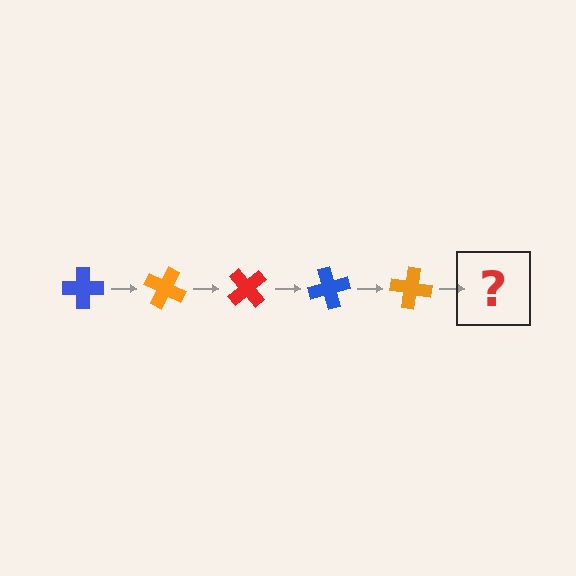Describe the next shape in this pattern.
It should be a red cross, rotated 125 degrees from the start.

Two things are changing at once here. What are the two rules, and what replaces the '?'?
The two rules are that it rotates 25 degrees each step and the color cycles through blue, orange, and red. The '?' should be a red cross, rotated 125 degrees from the start.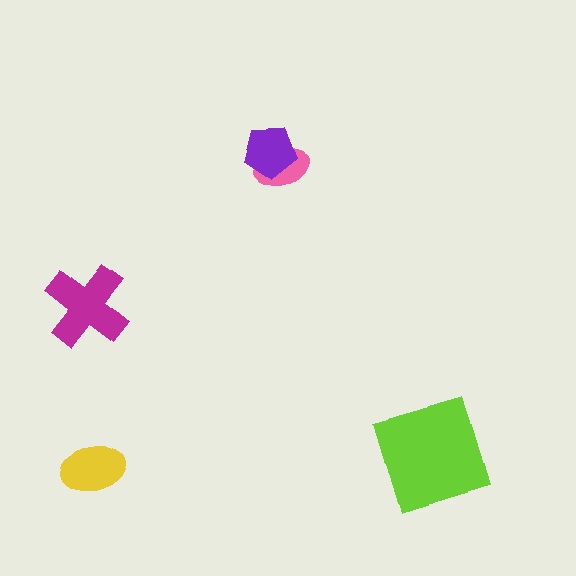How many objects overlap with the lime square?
0 objects overlap with the lime square.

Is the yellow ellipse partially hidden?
No, no other shape covers it.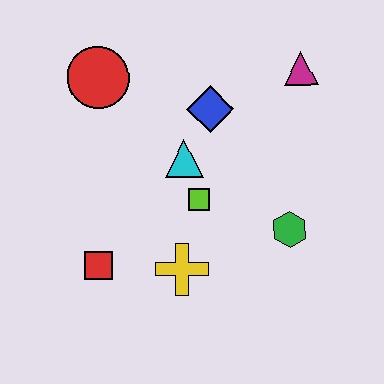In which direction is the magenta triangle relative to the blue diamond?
The magenta triangle is to the right of the blue diamond.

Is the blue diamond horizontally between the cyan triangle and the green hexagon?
Yes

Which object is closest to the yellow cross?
The lime square is closest to the yellow cross.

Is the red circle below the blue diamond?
No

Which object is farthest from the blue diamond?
The red square is farthest from the blue diamond.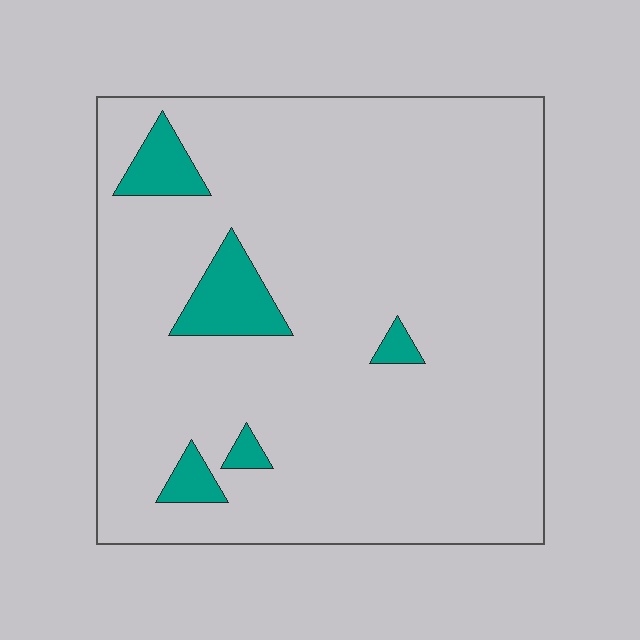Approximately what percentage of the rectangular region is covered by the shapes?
Approximately 10%.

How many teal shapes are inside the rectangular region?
5.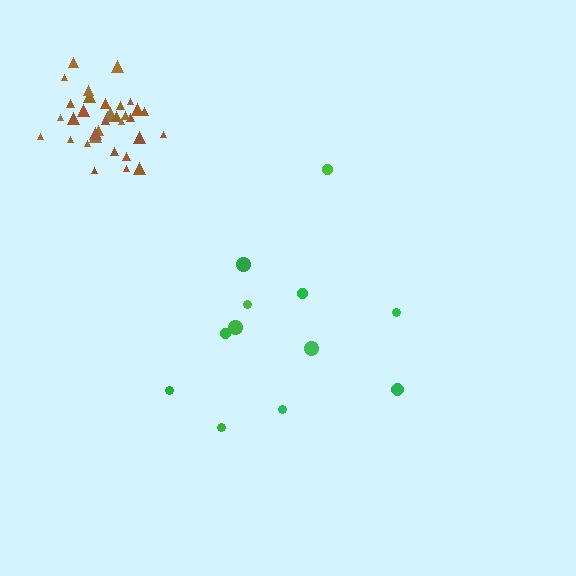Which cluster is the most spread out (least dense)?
Green.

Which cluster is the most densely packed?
Brown.